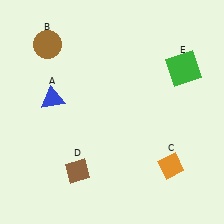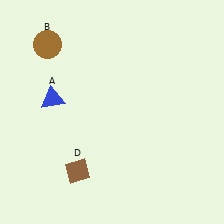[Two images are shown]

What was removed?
The green square (E), the orange diamond (C) were removed in Image 2.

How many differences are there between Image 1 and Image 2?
There are 2 differences between the two images.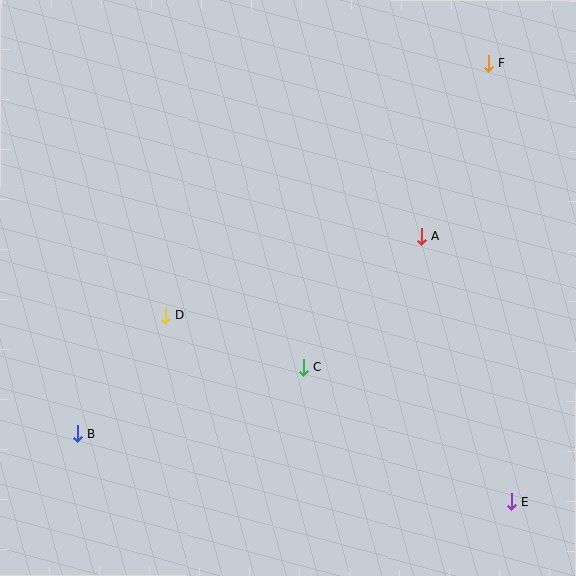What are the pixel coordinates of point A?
Point A is at (422, 236).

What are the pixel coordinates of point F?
Point F is at (488, 63).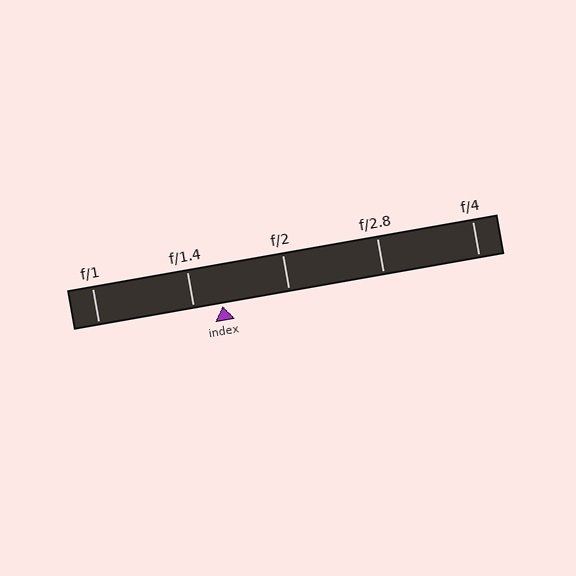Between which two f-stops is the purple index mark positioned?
The index mark is between f/1.4 and f/2.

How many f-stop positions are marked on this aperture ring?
There are 5 f-stop positions marked.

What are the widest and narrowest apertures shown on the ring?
The widest aperture shown is f/1 and the narrowest is f/4.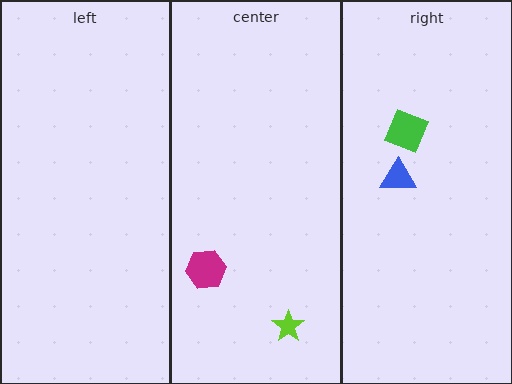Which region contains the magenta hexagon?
The center region.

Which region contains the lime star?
The center region.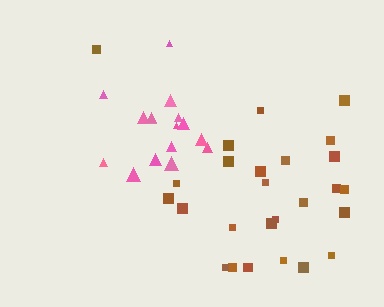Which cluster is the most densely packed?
Pink.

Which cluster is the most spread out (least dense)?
Brown.